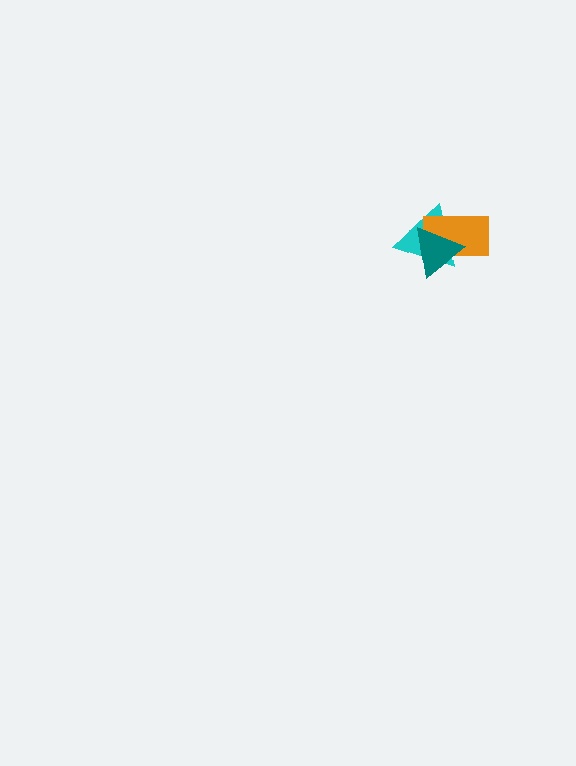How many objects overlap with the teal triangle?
2 objects overlap with the teal triangle.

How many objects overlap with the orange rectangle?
2 objects overlap with the orange rectangle.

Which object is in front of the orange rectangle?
The teal triangle is in front of the orange rectangle.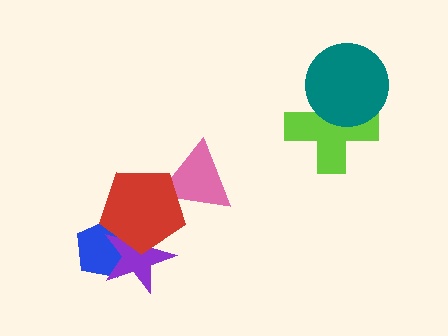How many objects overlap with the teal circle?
1 object overlaps with the teal circle.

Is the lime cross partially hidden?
Yes, it is partially covered by another shape.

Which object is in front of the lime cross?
The teal circle is in front of the lime cross.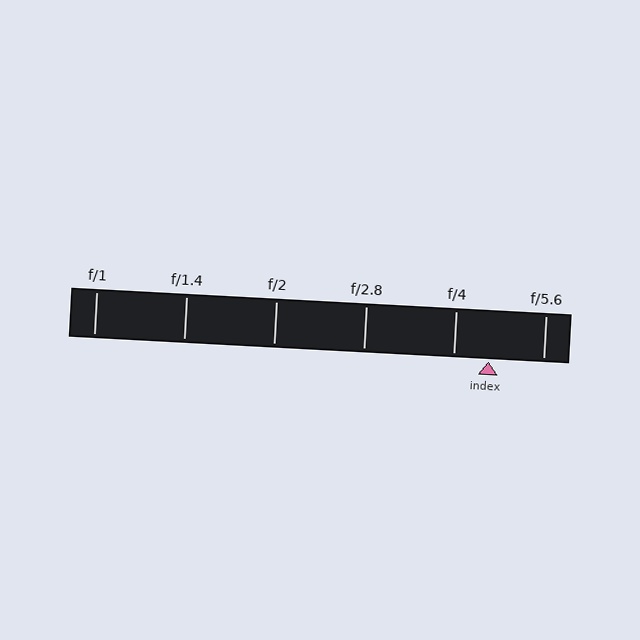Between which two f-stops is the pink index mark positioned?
The index mark is between f/4 and f/5.6.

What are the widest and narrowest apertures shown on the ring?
The widest aperture shown is f/1 and the narrowest is f/5.6.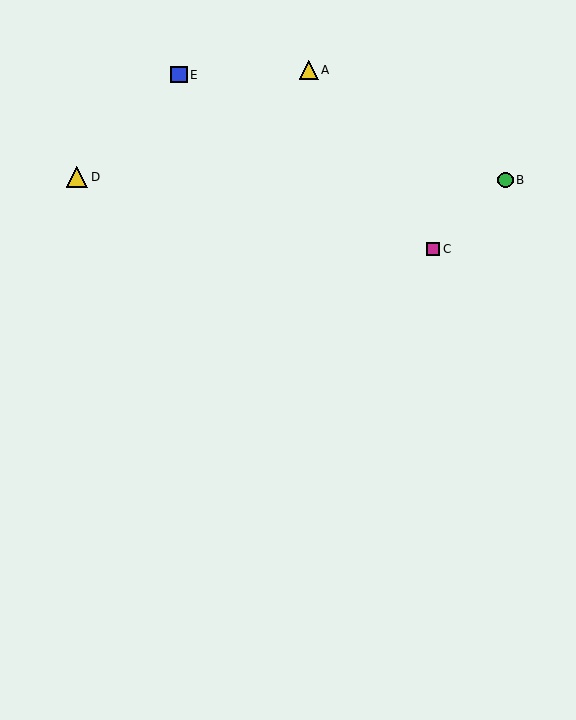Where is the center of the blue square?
The center of the blue square is at (179, 75).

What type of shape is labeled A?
Shape A is a yellow triangle.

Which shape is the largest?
The yellow triangle (labeled D) is the largest.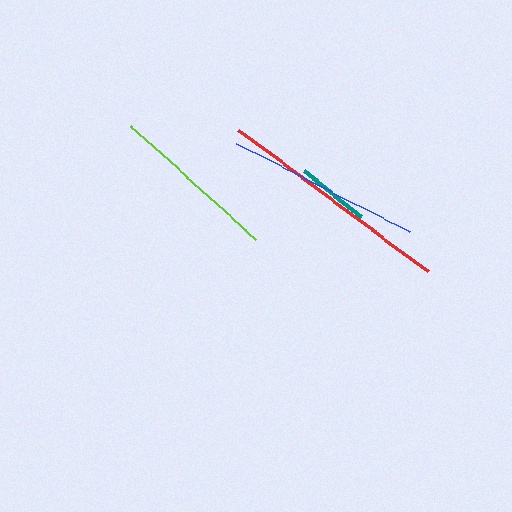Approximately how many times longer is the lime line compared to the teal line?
The lime line is approximately 2.3 times the length of the teal line.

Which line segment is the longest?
The red line is the longest at approximately 236 pixels.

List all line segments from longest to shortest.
From longest to shortest: red, blue, lime, teal.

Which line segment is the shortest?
The teal line is the shortest at approximately 73 pixels.